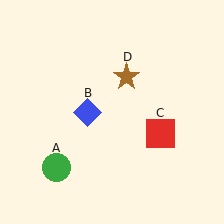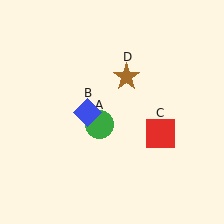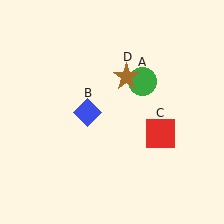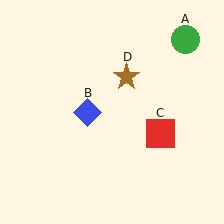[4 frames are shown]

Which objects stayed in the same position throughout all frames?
Blue diamond (object B) and red square (object C) and brown star (object D) remained stationary.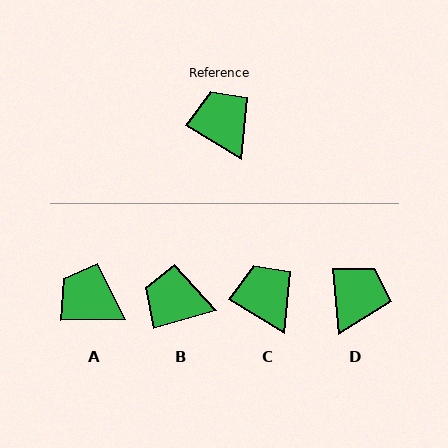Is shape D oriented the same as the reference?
No, it is off by about 53 degrees.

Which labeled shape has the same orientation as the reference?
C.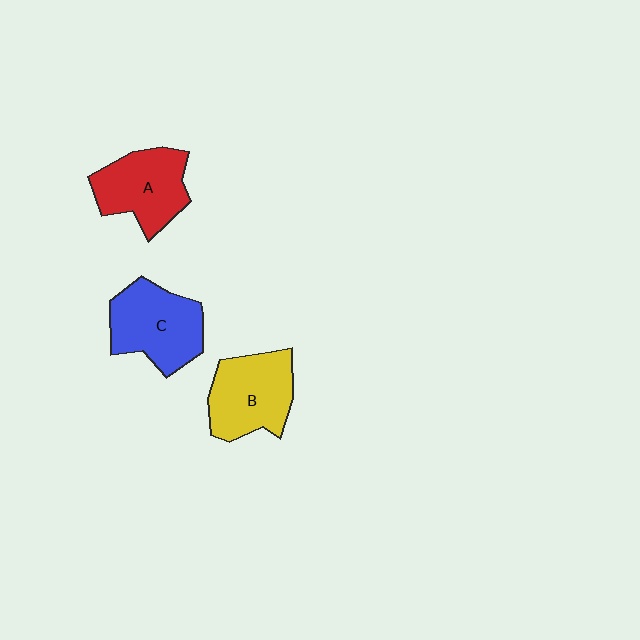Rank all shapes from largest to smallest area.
From largest to smallest: C (blue), B (yellow), A (red).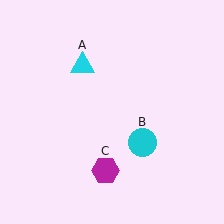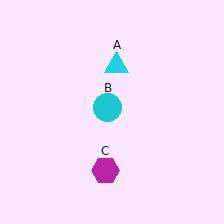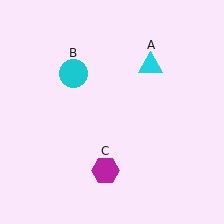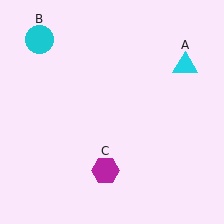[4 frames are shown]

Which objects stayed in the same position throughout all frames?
Magenta hexagon (object C) remained stationary.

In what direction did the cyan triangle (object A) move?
The cyan triangle (object A) moved right.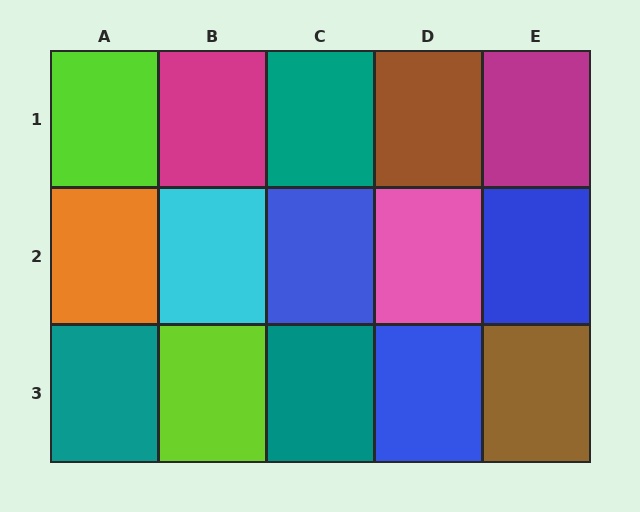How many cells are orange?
1 cell is orange.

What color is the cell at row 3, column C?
Teal.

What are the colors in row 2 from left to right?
Orange, cyan, blue, pink, blue.